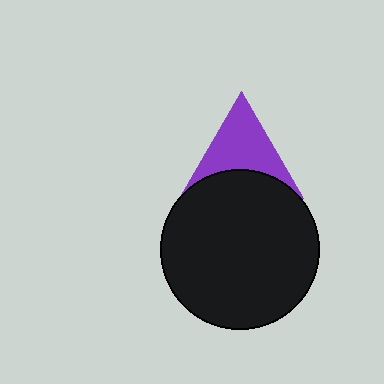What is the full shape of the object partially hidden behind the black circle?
The partially hidden object is a purple triangle.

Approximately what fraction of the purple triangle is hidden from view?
Roughly 39% of the purple triangle is hidden behind the black circle.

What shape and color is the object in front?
The object in front is a black circle.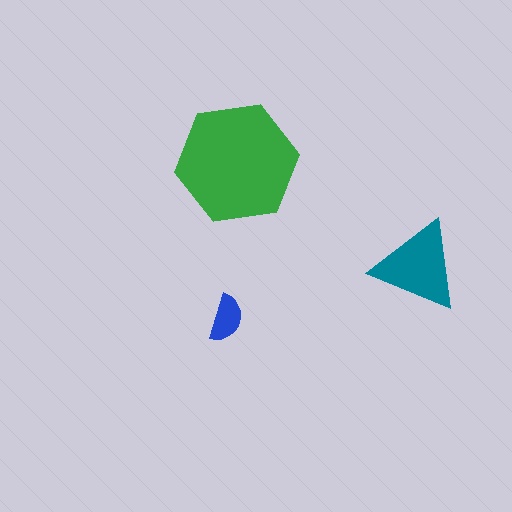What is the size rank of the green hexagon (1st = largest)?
1st.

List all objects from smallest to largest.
The blue semicircle, the teal triangle, the green hexagon.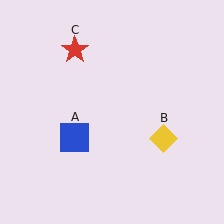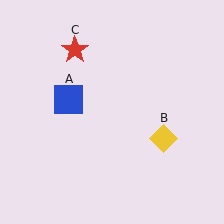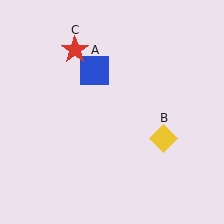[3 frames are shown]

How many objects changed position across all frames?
1 object changed position: blue square (object A).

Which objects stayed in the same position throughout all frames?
Yellow diamond (object B) and red star (object C) remained stationary.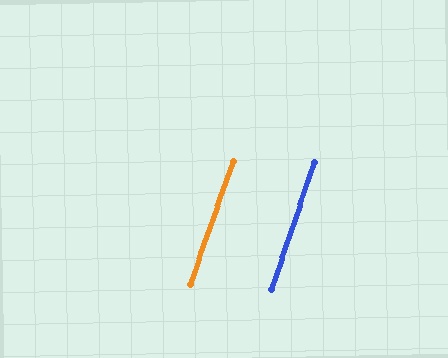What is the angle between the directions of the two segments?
Approximately 1 degree.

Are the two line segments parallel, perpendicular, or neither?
Parallel — their directions differ by only 0.8°.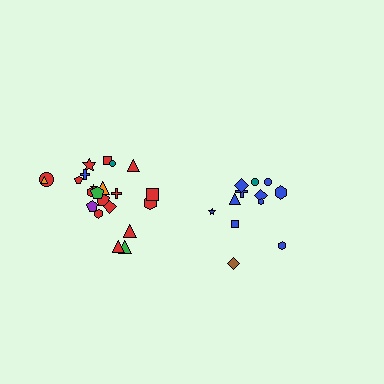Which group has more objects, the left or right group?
The left group.